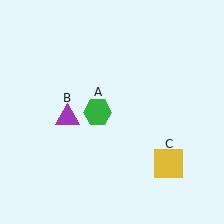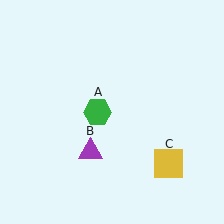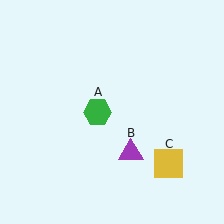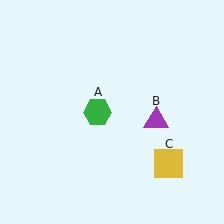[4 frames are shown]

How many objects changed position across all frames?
1 object changed position: purple triangle (object B).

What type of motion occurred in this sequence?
The purple triangle (object B) rotated counterclockwise around the center of the scene.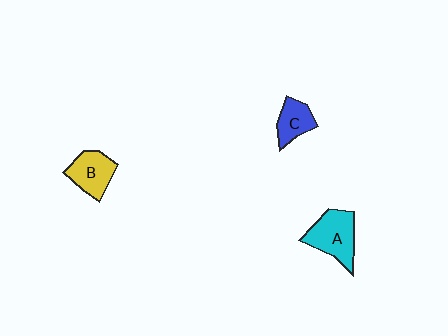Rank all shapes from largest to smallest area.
From largest to smallest: A (cyan), B (yellow), C (blue).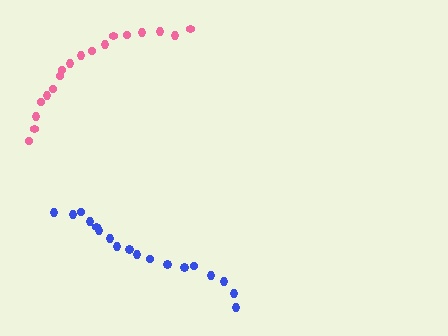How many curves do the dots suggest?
There are 2 distinct paths.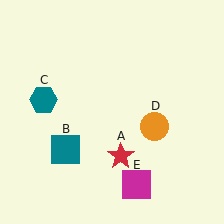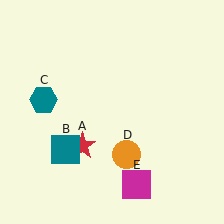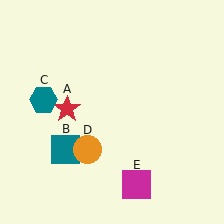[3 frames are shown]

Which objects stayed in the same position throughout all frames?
Teal square (object B) and teal hexagon (object C) and magenta square (object E) remained stationary.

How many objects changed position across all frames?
2 objects changed position: red star (object A), orange circle (object D).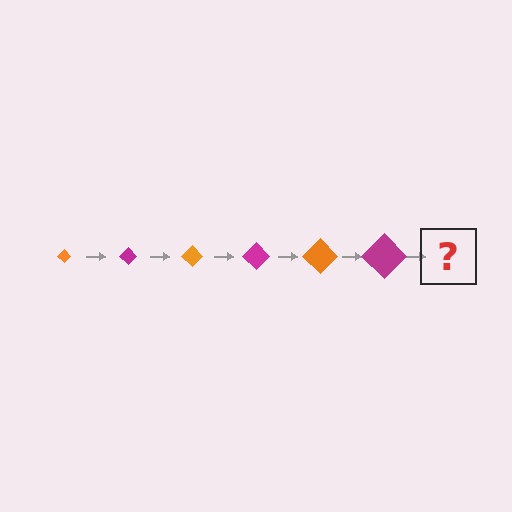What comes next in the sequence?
The next element should be an orange diamond, larger than the previous one.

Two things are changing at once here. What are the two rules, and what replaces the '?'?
The two rules are that the diamond grows larger each step and the color cycles through orange and magenta. The '?' should be an orange diamond, larger than the previous one.